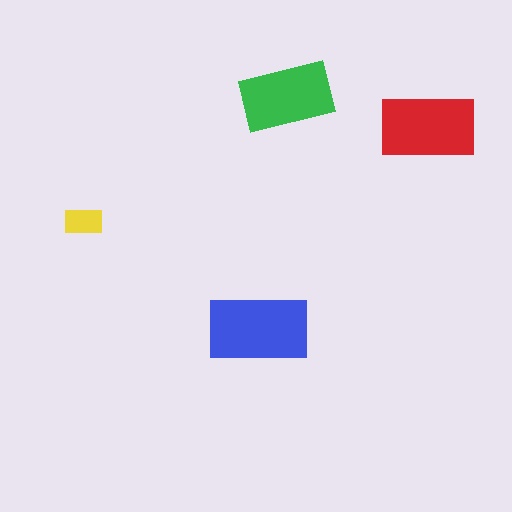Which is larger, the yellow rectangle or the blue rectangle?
The blue one.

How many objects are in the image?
There are 4 objects in the image.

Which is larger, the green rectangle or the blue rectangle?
The blue one.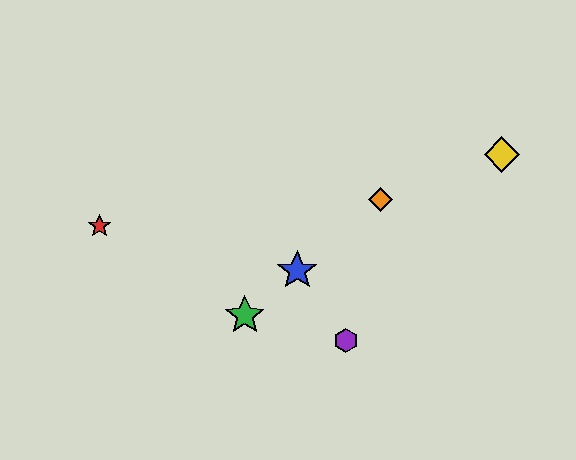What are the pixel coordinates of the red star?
The red star is at (99, 226).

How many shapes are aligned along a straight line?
3 shapes (the blue star, the green star, the orange diamond) are aligned along a straight line.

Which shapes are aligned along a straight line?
The blue star, the green star, the orange diamond are aligned along a straight line.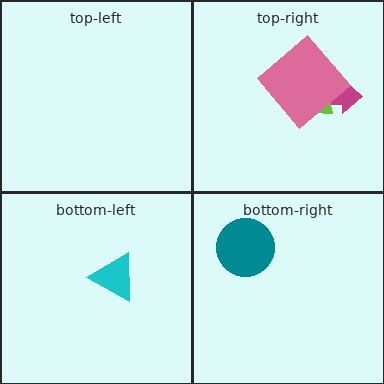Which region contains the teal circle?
The bottom-right region.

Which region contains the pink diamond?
The top-right region.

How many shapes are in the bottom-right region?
1.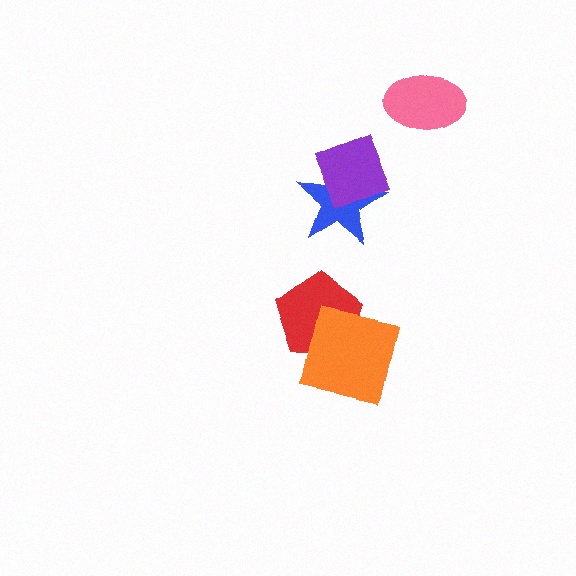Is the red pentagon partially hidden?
Yes, it is partially covered by another shape.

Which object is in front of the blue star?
The purple diamond is in front of the blue star.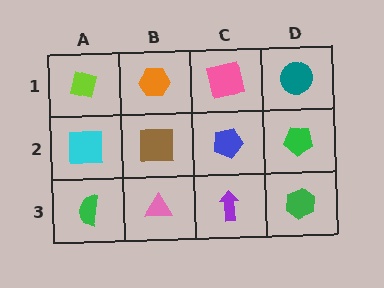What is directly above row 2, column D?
A teal circle.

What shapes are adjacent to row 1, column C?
A blue pentagon (row 2, column C), an orange hexagon (row 1, column B), a teal circle (row 1, column D).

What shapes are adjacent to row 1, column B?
A brown square (row 2, column B), a lime square (row 1, column A), a pink square (row 1, column C).